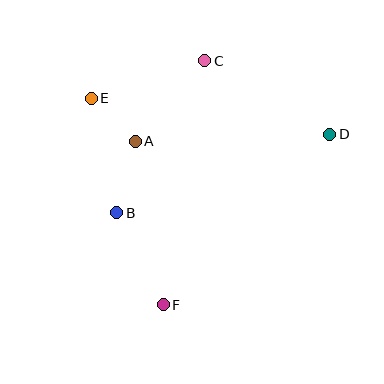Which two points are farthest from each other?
Points C and F are farthest from each other.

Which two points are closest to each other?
Points A and E are closest to each other.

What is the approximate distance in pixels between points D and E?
The distance between D and E is approximately 241 pixels.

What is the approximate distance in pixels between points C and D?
The distance between C and D is approximately 145 pixels.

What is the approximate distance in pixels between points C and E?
The distance between C and E is approximately 120 pixels.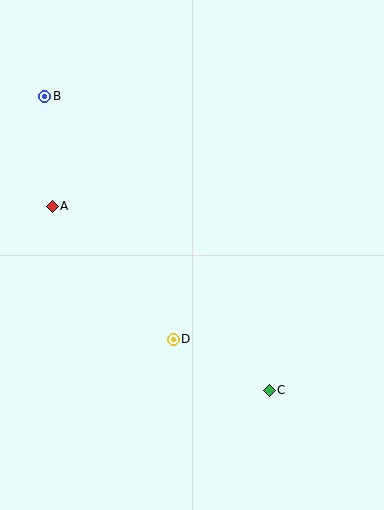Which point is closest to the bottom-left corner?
Point D is closest to the bottom-left corner.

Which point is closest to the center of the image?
Point D at (173, 339) is closest to the center.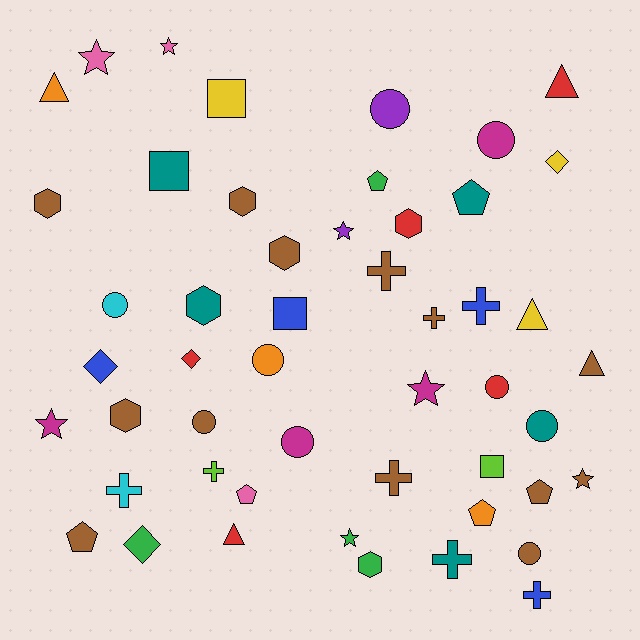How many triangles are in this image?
There are 5 triangles.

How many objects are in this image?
There are 50 objects.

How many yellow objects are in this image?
There are 3 yellow objects.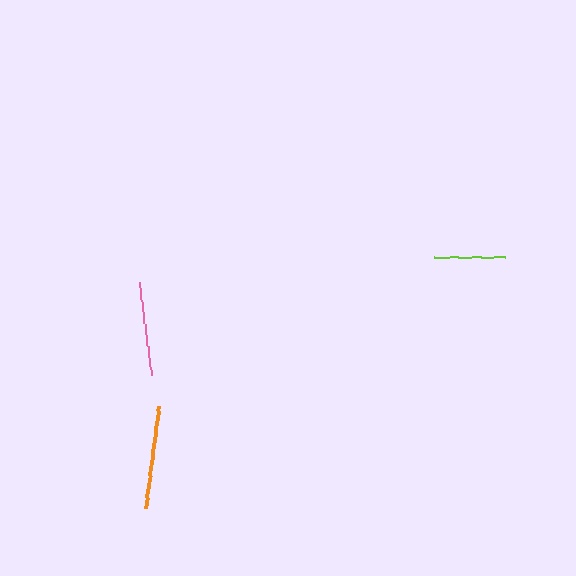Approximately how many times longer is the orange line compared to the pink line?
The orange line is approximately 1.1 times the length of the pink line.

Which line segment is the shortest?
The lime line is the shortest at approximately 71 pixels.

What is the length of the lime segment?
The lime segment is approximately 71 pixels long.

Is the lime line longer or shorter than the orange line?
The orange line is longer than the lime line.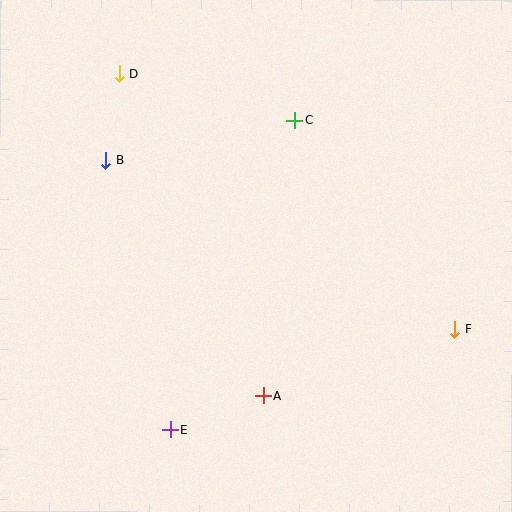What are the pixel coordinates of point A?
Point A is at (264, 396).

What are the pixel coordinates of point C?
Point C is at (294, 121).